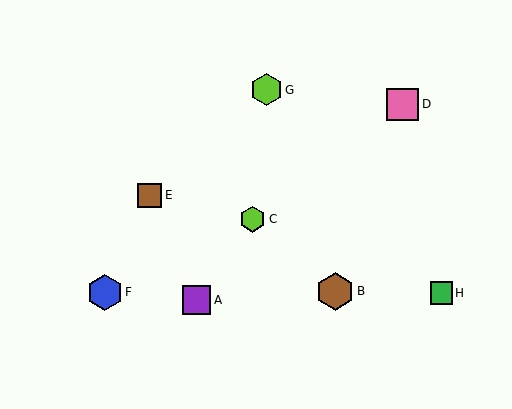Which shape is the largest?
The brown hexagon (labeled B) is the largest.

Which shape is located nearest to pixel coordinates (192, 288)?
The purple square (labeled A) at (197, 300) is nearest to that location.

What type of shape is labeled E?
Shape E is a brown square.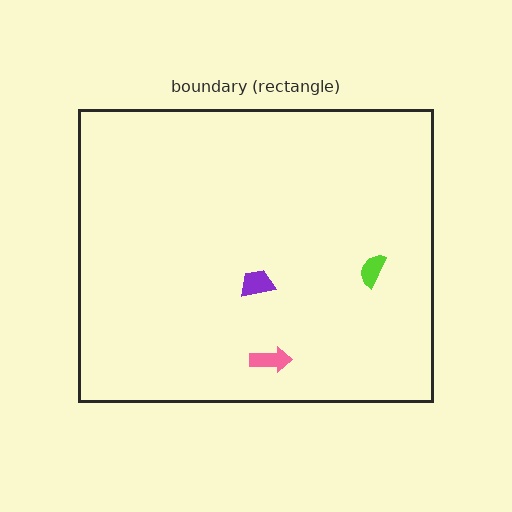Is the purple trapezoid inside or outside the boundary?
Inside.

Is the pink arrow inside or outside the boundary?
Inside.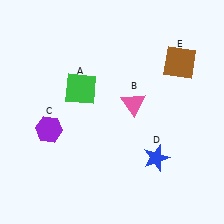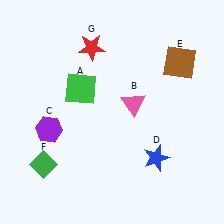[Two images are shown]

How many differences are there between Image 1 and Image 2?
There are 2 differences between the two images.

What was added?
A green diamond (F), a red star (G) were added in Image 2.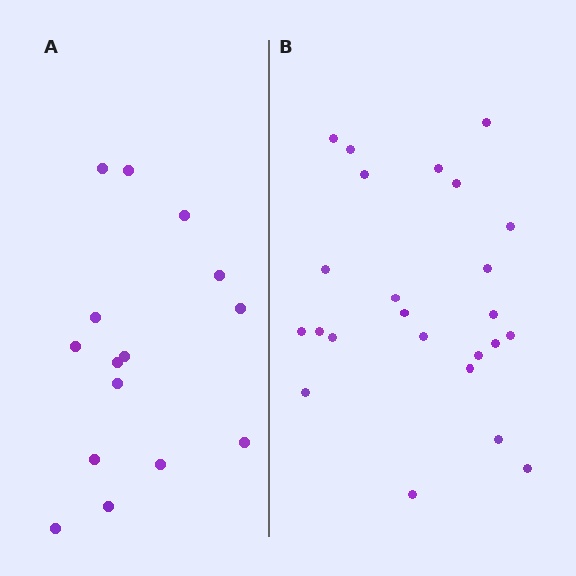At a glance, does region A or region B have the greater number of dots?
Region B (the right region) has more dots.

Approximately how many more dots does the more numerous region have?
Region B has roughly 8 or so more dots than region A.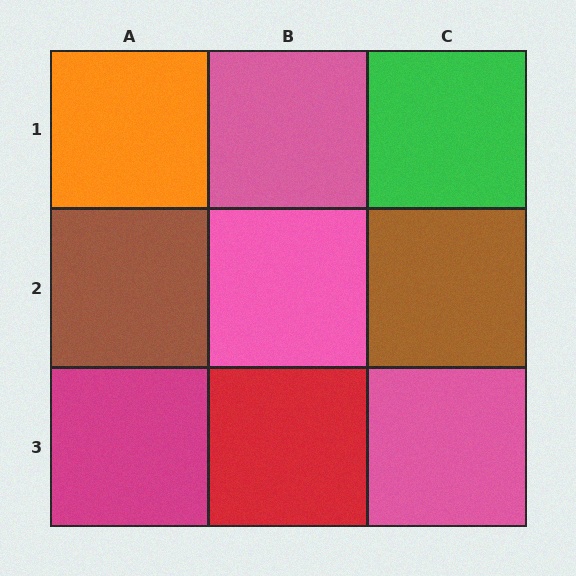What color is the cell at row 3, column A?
Magenta.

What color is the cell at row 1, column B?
Pink.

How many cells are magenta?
1 cell is magenta.